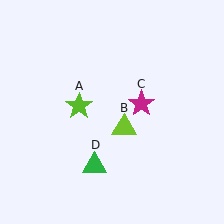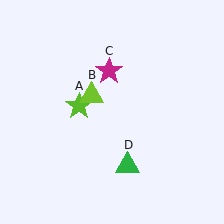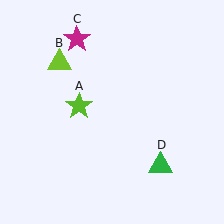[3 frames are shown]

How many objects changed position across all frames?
3 objects changed position: lime triangle (object B), magenta star (object C), green triangle (object D).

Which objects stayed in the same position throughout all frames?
Lime star (object A) remained stationary.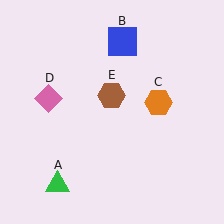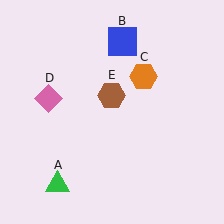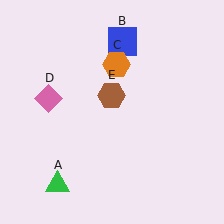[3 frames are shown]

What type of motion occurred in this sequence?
The orange hexagon (object C) rotated counterclockwise around the center of the scene.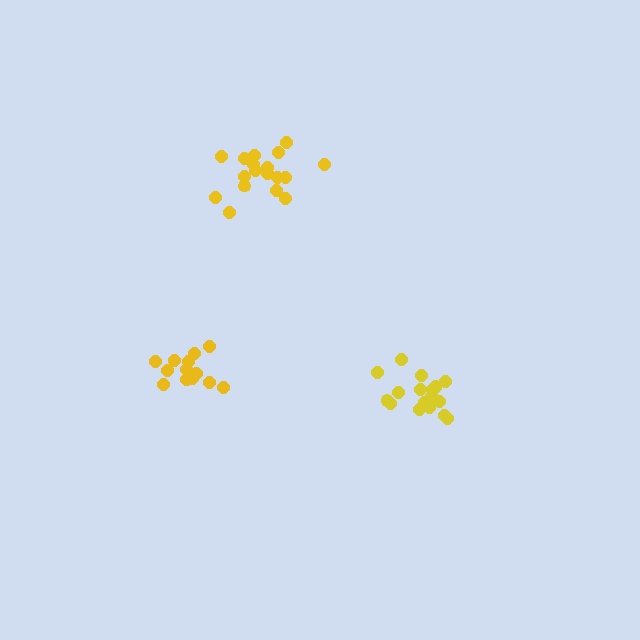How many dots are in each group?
Group 1: 14 dots, Group 2: 18 dots, Group 3: 18 dots (50 total).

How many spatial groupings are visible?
There are 3 spatial groupings.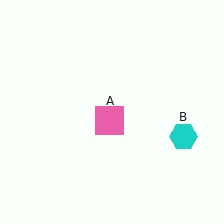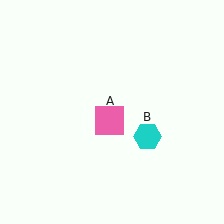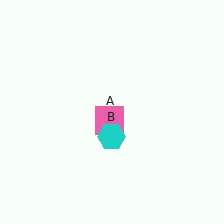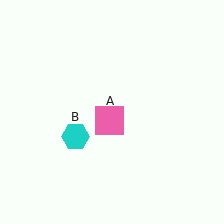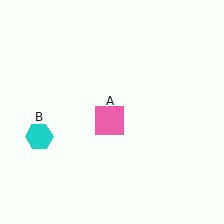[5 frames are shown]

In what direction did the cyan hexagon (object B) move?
The cyan hexagon (object B) moved left.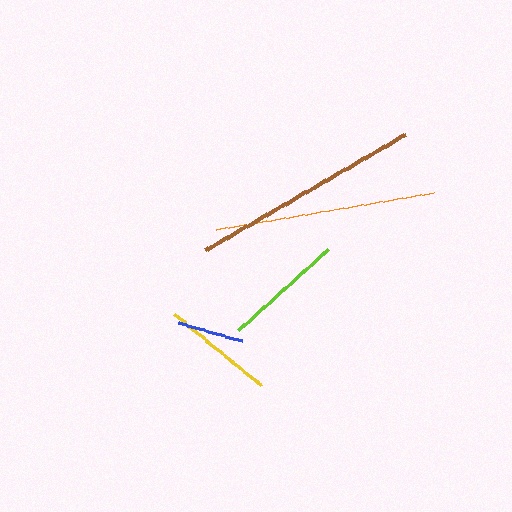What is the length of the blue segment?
The blue segment is approximately 66 pixels long.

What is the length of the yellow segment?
The yellow segment is approximately 113 pixels long.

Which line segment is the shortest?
The blue line is the shortest at approximately 66 pixels.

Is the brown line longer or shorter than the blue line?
The brown line is longer than the blue line.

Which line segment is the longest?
The brown line is the longest at approximately 232 pixels.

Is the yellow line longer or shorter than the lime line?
The lime line is longer than the yellow line.